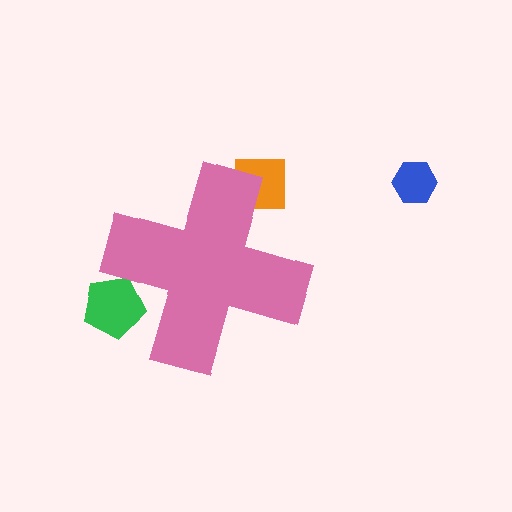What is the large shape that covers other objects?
A pink cross.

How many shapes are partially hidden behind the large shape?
2 shapes are partially hidden.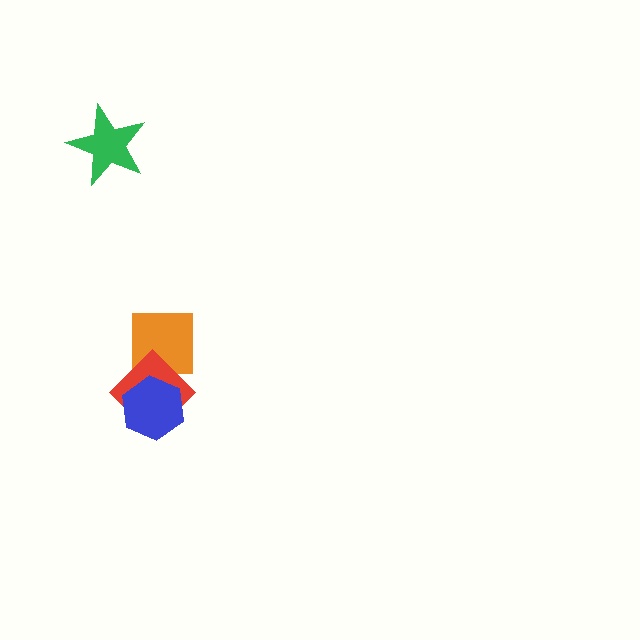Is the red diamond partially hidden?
Yes, it is partially covered by another shape.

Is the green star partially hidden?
No, no other shape covers it.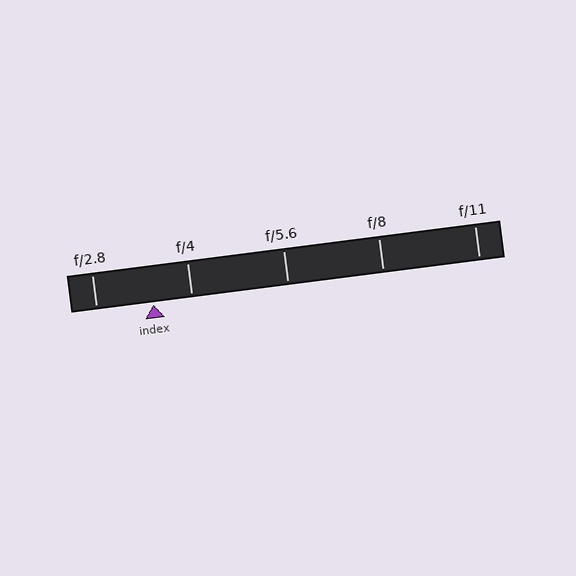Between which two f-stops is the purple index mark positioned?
The index mark is between f/2.8 and f/4.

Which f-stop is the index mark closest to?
The index mark is closest to f/4.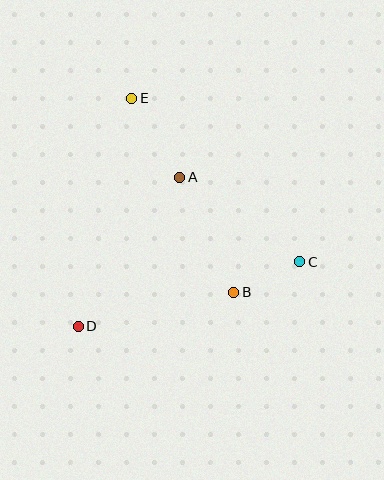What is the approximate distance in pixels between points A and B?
The distance between A and B is approximately 127 pixels.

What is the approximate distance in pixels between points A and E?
The distance between A and E is approximately 92 pixels.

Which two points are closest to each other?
Points B and C are closest to each other.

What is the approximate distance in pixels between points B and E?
The distance between B and E is approximately 219 pixels.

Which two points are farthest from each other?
Points C and E are farthest from each other.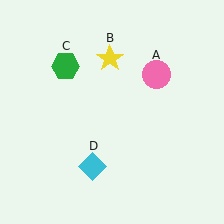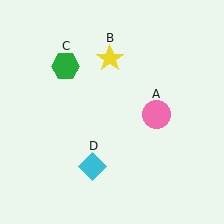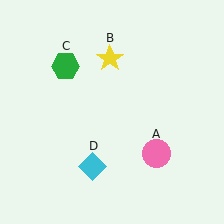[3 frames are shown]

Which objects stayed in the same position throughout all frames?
Yellow star (object B) and green hexagon (object C) and cyan diamond (object D) remained stationary.